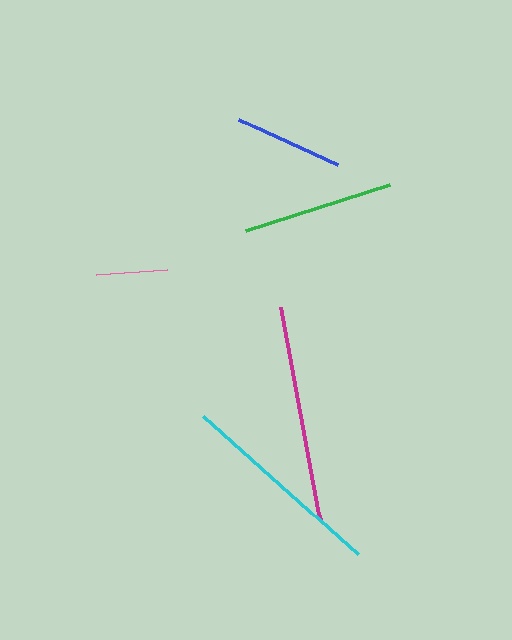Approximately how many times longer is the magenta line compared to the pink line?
The magenta line is approximately 3.1 times the length of the pink line.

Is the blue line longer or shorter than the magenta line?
The magenta line is longer than the blue line.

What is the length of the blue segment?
The blue segment is approximately 108 pixels long.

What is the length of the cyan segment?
The cyan segment is approximately 207 pixels long.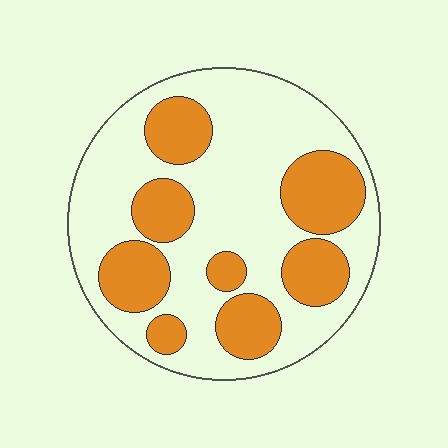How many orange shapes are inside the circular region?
8.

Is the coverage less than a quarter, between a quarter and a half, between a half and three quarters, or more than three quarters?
Between a quarter and a half.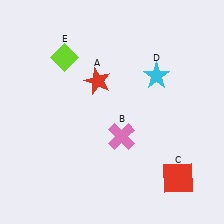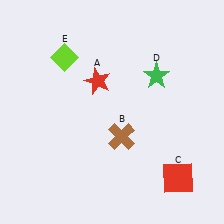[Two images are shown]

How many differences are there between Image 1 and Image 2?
There are 2 differences between the two images.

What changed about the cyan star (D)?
In Image 1, D is cyan. In Image 2, it changed to green.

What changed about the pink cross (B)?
In Image 1, B is pink. In Image 2, it changed to brown.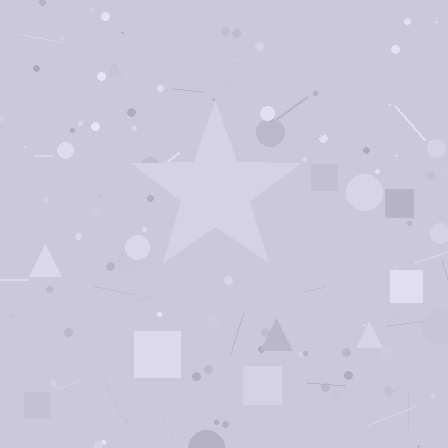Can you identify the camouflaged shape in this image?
The camouflaged shape is a star.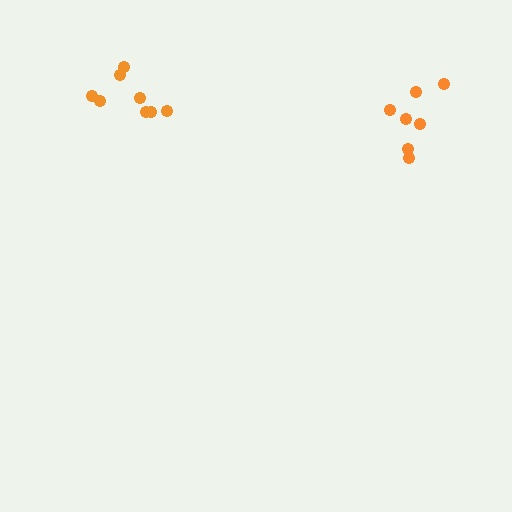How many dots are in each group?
Group 1: 8 dots, Group 2: 7 dots (15 total).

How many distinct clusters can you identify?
There are 2 distinct clusters.